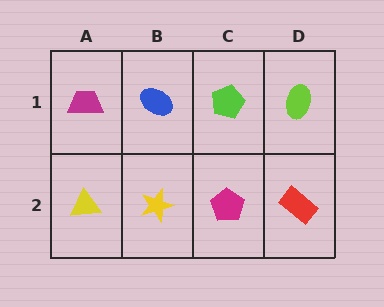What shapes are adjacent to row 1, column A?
A yellow triangle (row 2, column A), a blue ellipse (row 1, column B).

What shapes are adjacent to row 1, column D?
A red rectangle (row 2, column D), a lime pentagon (row 1, column C).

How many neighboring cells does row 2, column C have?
3.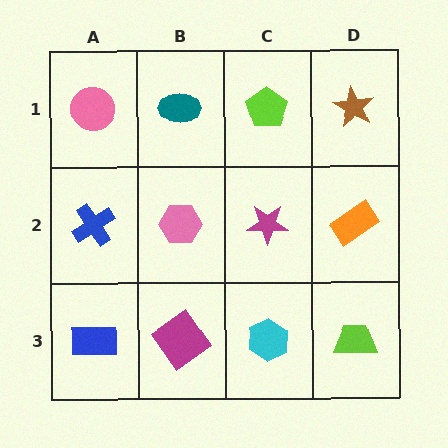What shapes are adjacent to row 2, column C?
A lime pentagon (row 1, column C), a cyan hexagon (row 3, column C), a pink hexagon (row 2, column B), an orange rectangle (row 2, column D).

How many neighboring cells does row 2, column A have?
3.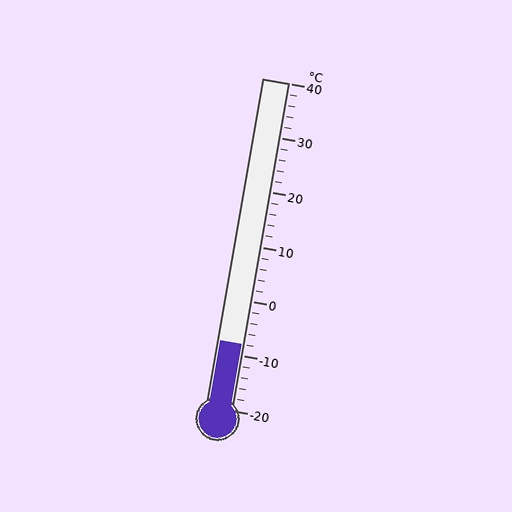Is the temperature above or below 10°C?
The temperature is below 10°C.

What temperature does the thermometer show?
The thermometer shows approximately -8°C.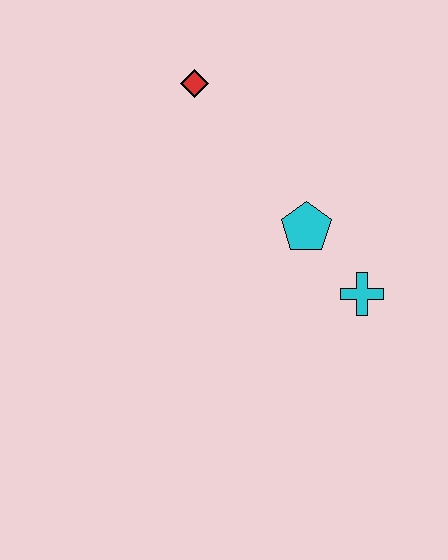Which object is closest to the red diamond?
The cyan pentagon is closest to the red diamond.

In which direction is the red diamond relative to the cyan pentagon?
The red diamond is above the cyan pentagon.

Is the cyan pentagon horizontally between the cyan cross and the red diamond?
Yes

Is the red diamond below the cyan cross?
No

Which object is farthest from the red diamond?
The cyan cross is farthest from the red diamond.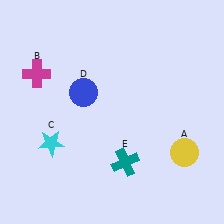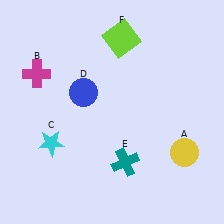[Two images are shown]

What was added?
A lime square (F) was added in Image 2.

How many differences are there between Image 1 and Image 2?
There is 1 difference between the two images.